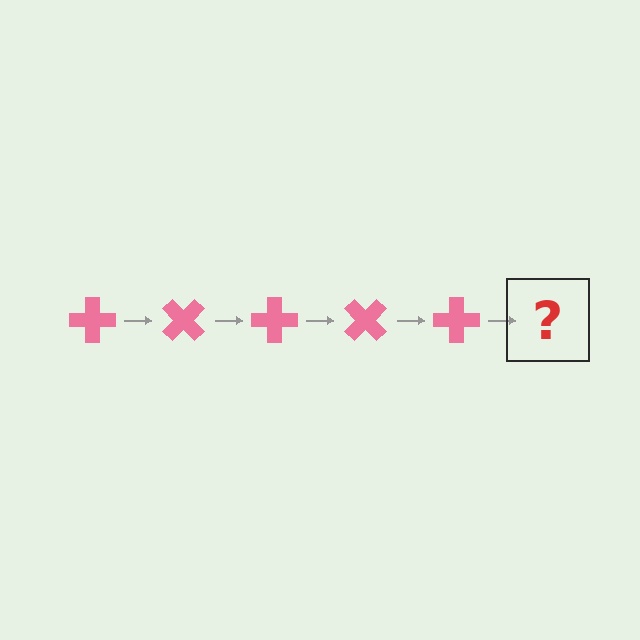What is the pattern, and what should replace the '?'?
The pattern is that the cross rotates 45 degrees each step. The '?' should be a pink cross rotated 225 degrees.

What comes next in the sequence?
The next element should be a pink cross rotated 225 degrees.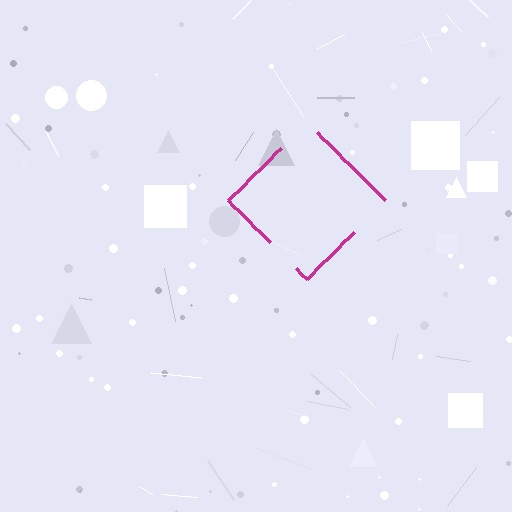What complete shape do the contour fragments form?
The contour fragments form a diamond.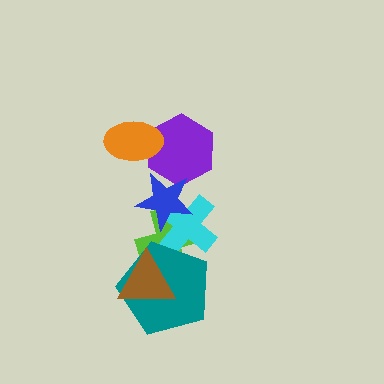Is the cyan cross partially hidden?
Yes, it is partially covered by another shape.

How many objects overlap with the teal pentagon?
3 objects overlap with the teal pentagon.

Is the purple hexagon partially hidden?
Yes, it is partially covered by another shape.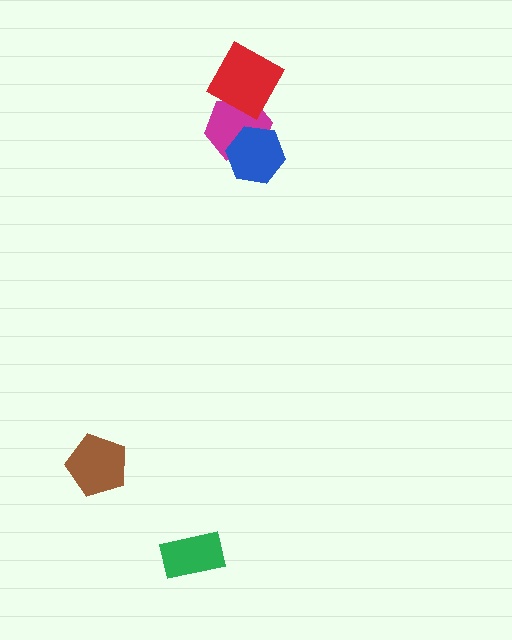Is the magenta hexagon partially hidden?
Yes, it is partially covered by another shape.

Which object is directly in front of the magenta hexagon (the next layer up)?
The blue hexagon is directly in front of the magenta hexagon.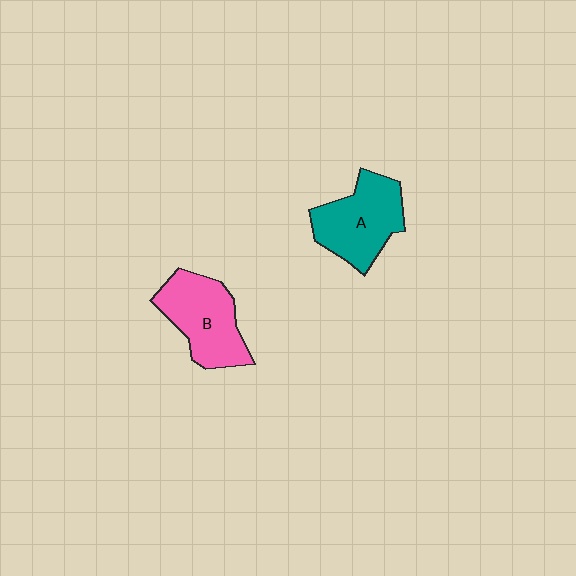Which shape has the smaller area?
Shape B (pink).